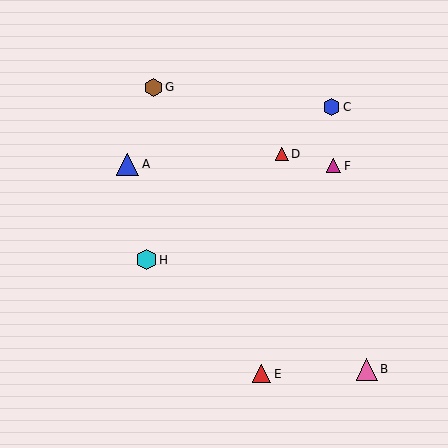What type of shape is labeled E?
Shape E is a red triangle.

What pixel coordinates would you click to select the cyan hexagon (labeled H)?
Click at (146, 260) to select the cyan hexagon H.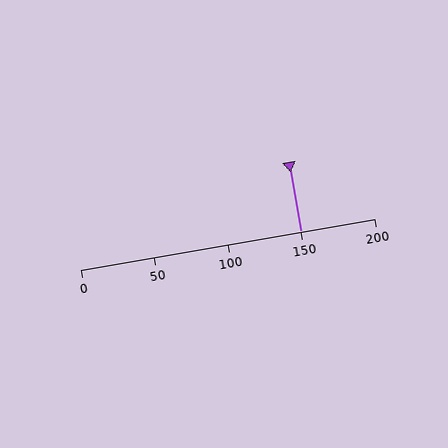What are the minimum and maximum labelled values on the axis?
The axis runs from 0 to 200.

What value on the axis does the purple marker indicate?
The marker indicates approximately 150.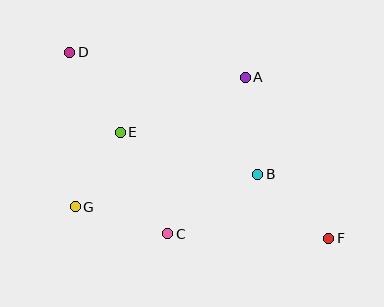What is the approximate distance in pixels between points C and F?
The distance between C and F is approximately 161 pixels.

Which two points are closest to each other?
Points E and G are closest to each other.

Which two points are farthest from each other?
Points D and F are farthest from each other.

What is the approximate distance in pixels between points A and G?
The distance between A and G is approximately 214 pixels.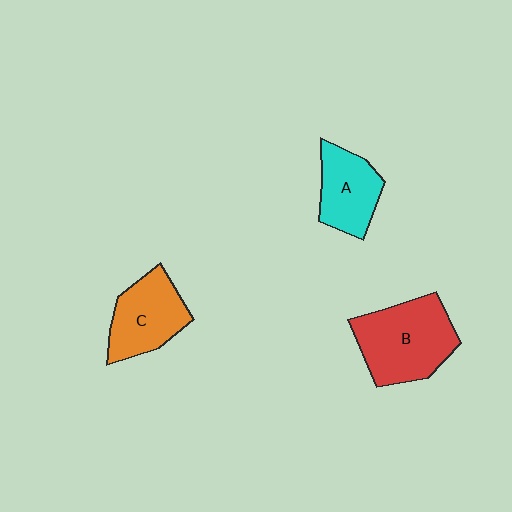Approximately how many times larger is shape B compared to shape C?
Approximately 1.3 times.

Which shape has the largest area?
Shape B (red).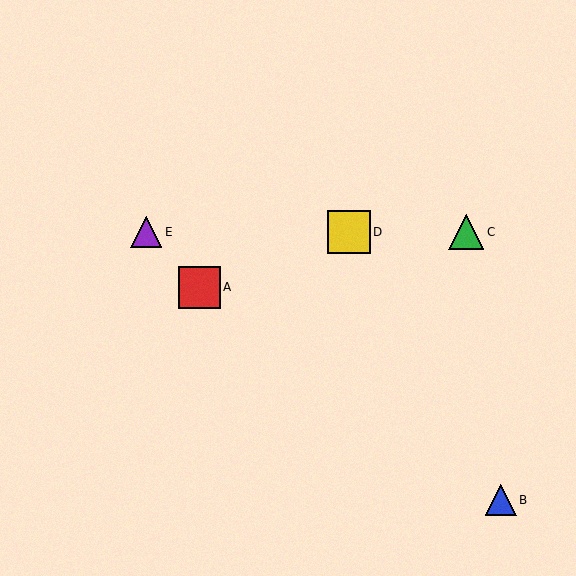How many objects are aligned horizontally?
3 objects (C, D, E) are aligned horizontally.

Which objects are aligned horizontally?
Objects C, D, E are aligned horizontally.